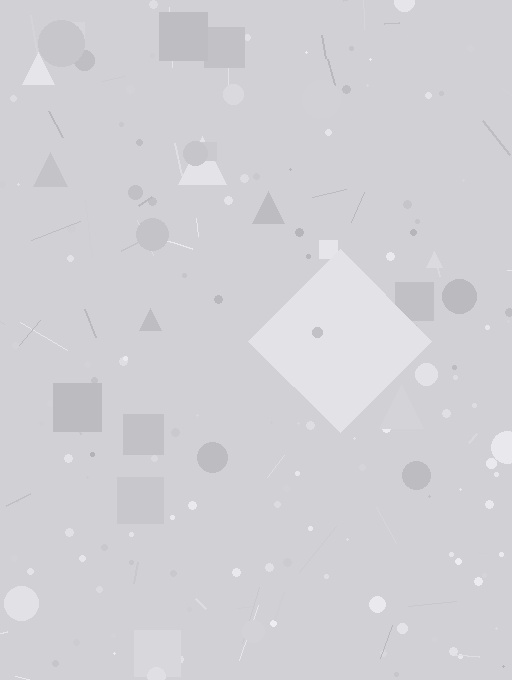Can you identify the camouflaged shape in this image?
The camouflaged shape is a diamond.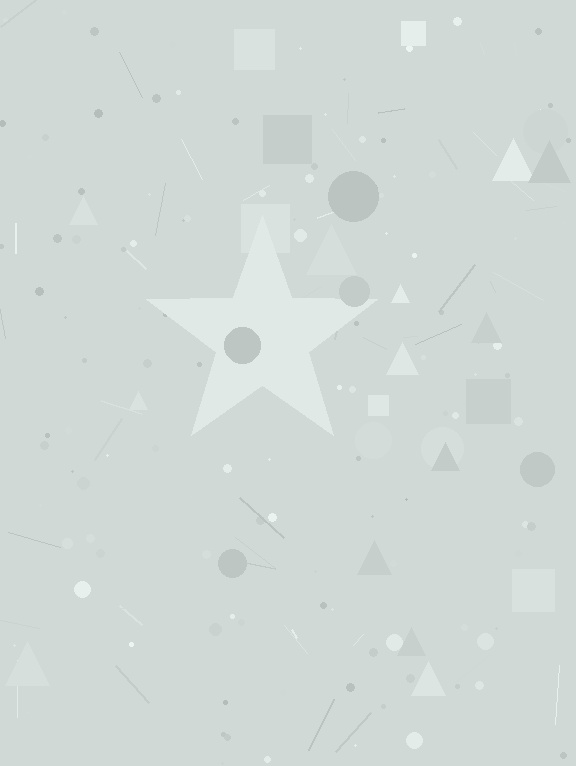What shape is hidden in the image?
A star is hidden in the image.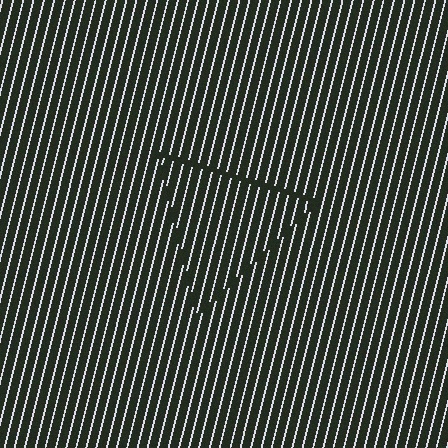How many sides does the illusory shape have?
3 sides — the line-ends trace a triangle.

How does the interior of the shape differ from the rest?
The interior of the shape contains the same grating, shifted by half a period — the contour is defined by the phase discontinuity where line-ends from the inner and outer gratings abut.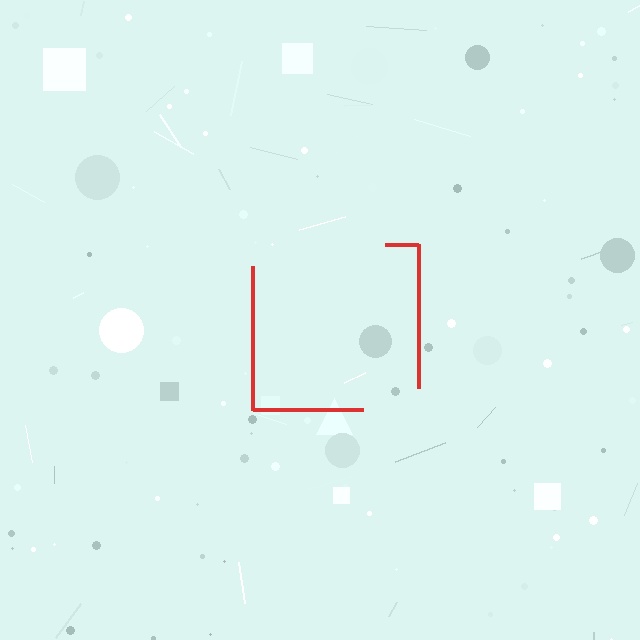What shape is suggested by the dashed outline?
The dashed outline suggests a square.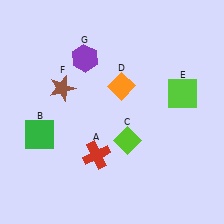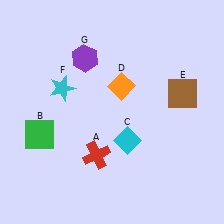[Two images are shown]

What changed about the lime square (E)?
In Image 1, E is lime. In Image 2, it changed to brown.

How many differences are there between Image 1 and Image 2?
There are 3 differences between the two images.